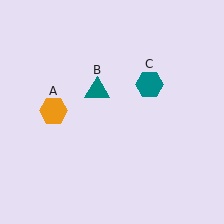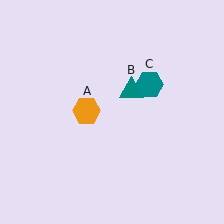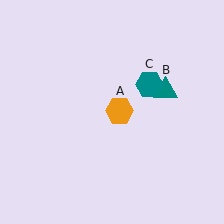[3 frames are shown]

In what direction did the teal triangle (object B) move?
The teal triangle (object B) moved right.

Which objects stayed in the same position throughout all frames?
Teal hexagon (object C) remained stationary.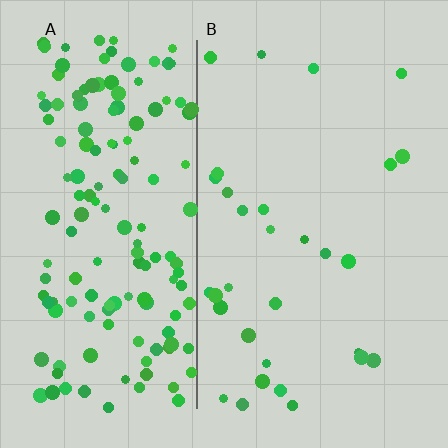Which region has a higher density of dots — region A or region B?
A (the left).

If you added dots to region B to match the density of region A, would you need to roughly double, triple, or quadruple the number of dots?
Approximately quadruple.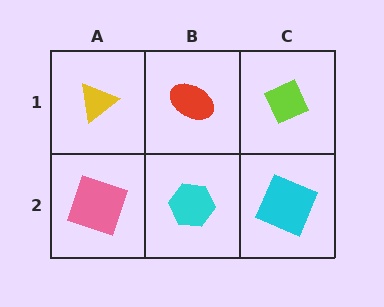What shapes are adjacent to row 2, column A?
A yellow triangle (row 1, column A), a cyan hexagon (row 2, column B).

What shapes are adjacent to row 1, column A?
A pink square (row 2, column A), a red ellipse (row 1, column B).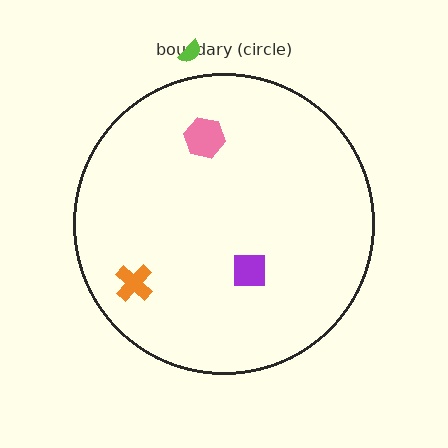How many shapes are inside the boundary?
3 inside, 1 outside.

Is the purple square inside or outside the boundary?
Inside.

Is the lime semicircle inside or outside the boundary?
Outside.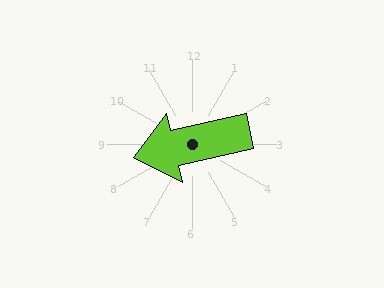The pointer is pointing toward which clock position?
Roughly 9 o'clock.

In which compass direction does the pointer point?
West.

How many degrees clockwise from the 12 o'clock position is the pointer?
Approximately 257 degrees.